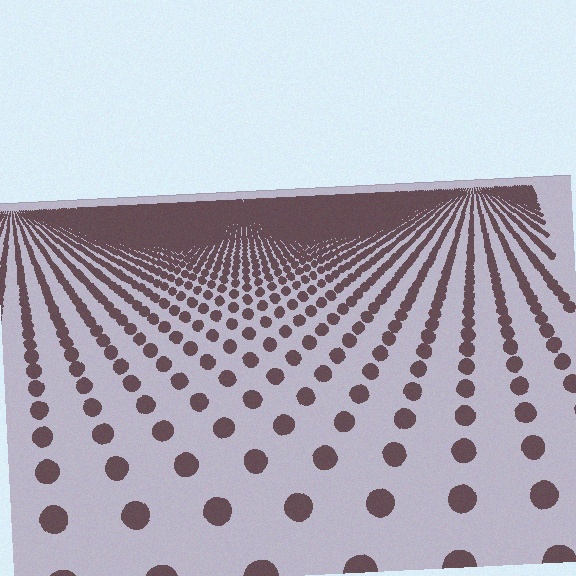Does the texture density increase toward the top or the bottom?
Density increases toward the top.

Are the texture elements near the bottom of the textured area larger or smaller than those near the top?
Larger. Near the bottom, elements are closer to the viewer and appear at a bigger on-screen size.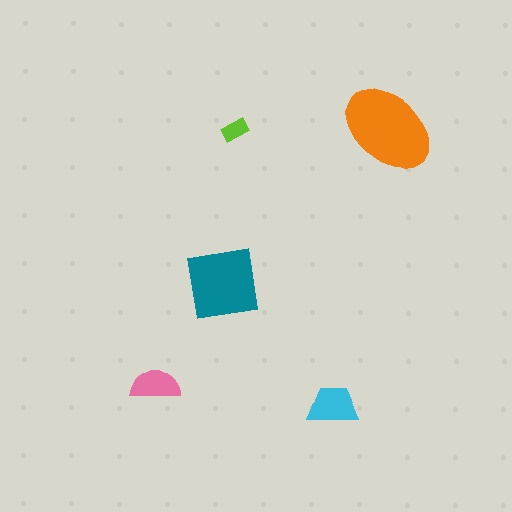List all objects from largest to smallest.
The orange ellipse, the teal square, the cyan trapezoid, the pink semicircle, the lime rectangle.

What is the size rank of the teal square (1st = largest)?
2nd.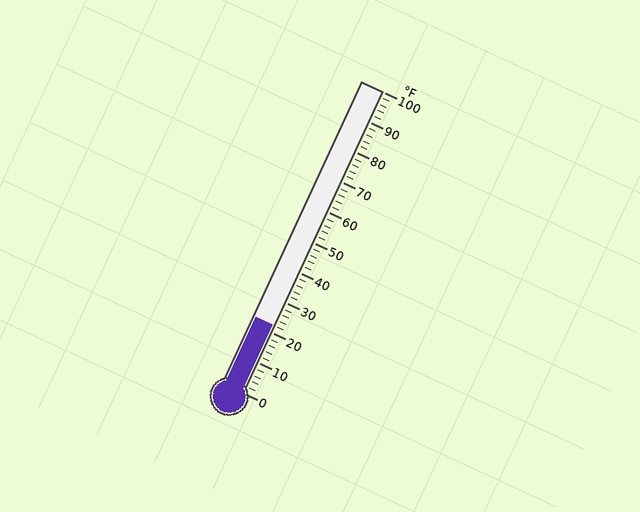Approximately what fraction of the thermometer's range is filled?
The thermometer is filled to approximately 20% of its range.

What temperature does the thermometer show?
The thermometer shows approximately 22°F.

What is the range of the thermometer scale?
The thermometer scale ranges from 0°F to 100°F.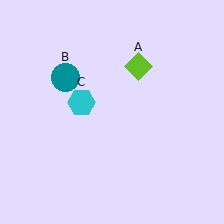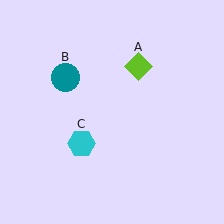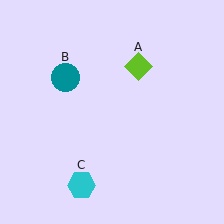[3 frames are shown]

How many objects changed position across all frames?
1 object changed position: cyan hexagon (object C).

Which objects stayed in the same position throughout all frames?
Lime diamond (object A) and teal circle (object B) remained stationary.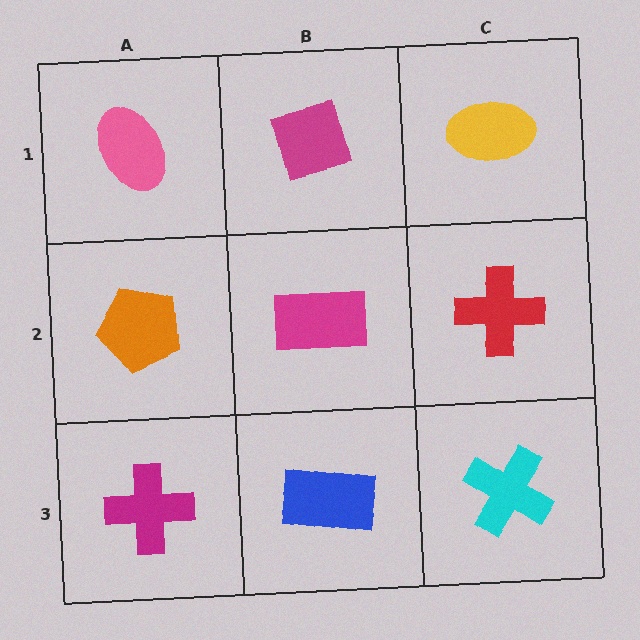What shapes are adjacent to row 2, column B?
A magenta diamond (row 1, column B), a blue rectangle (row 3, column B), an orange pentagon (row 2, column A), a red cross (row 2, column C).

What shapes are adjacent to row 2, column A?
A pink ellipse (row 1, column A), a magenta cross (row 3, column A), a magenta rectangle (row 2, column B).